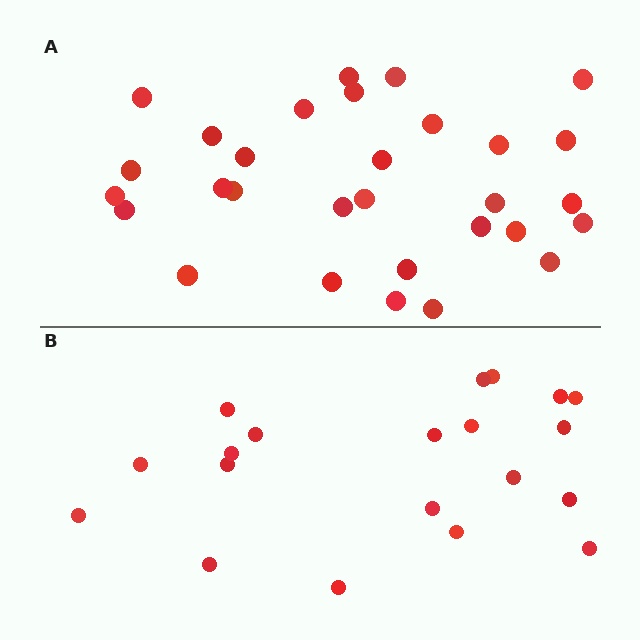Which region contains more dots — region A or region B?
Region A (the top region) has more dots.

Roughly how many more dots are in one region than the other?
Region A has roughly 10 or so more dots than region B.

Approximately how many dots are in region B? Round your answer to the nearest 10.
About 20 dots.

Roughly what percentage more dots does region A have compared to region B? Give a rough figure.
About 50% more.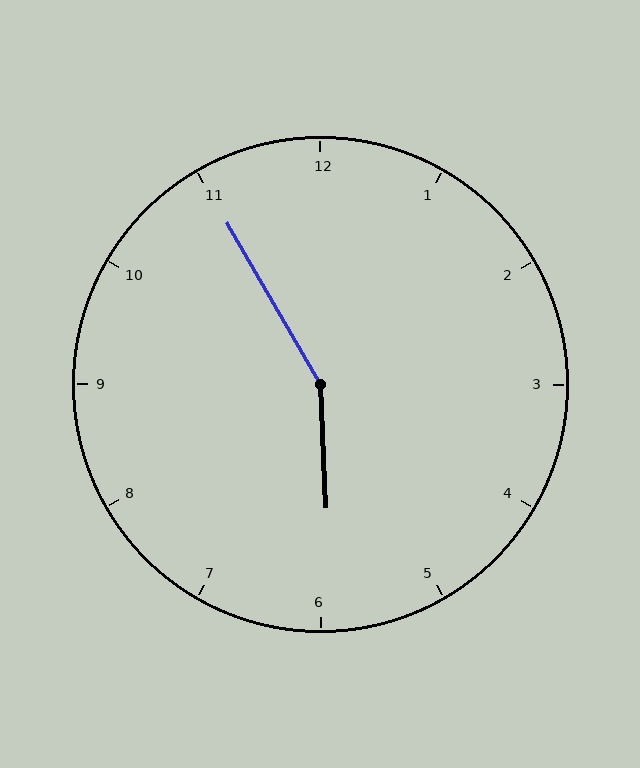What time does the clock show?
5:55.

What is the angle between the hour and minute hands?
Approximately 152 degrees.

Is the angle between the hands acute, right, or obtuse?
It is obtuse.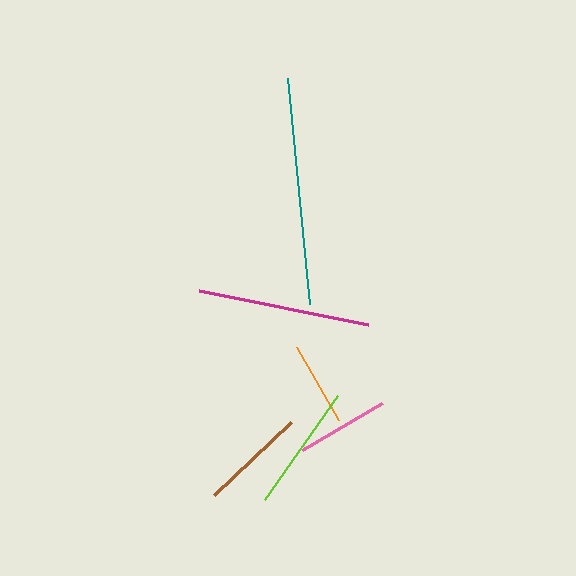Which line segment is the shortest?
The orange line is the shortest at approximately 85 pixels.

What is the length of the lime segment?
The lime segment is approximately 127 pixels long.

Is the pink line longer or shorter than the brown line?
The brown line is longer than the pink line.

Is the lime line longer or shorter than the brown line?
The lime line is longer than the brown line.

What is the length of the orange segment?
The orange segment is approximately 85 pixels long.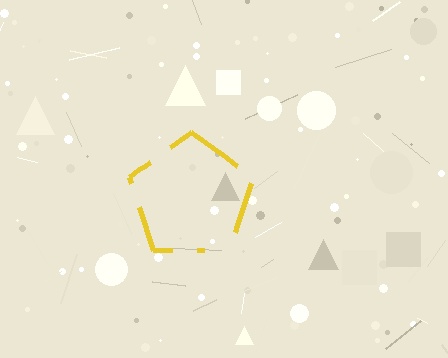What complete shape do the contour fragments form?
The contour fragments form a pentagon.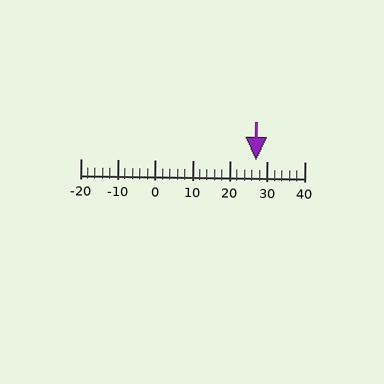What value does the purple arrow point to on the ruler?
The purple arrow points to approximately 27.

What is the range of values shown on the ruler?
The ruler shows values from -20 to 40.